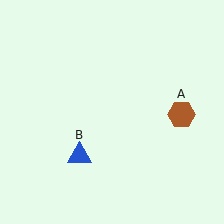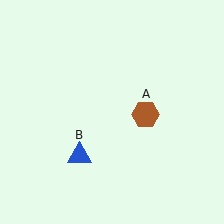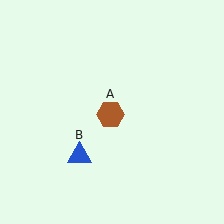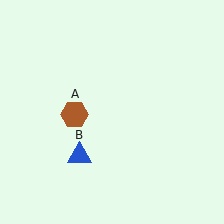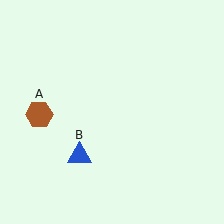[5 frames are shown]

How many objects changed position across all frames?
1 object changed position: brown hexagon (object A).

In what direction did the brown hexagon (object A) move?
The brown hexagon (object A) moved left.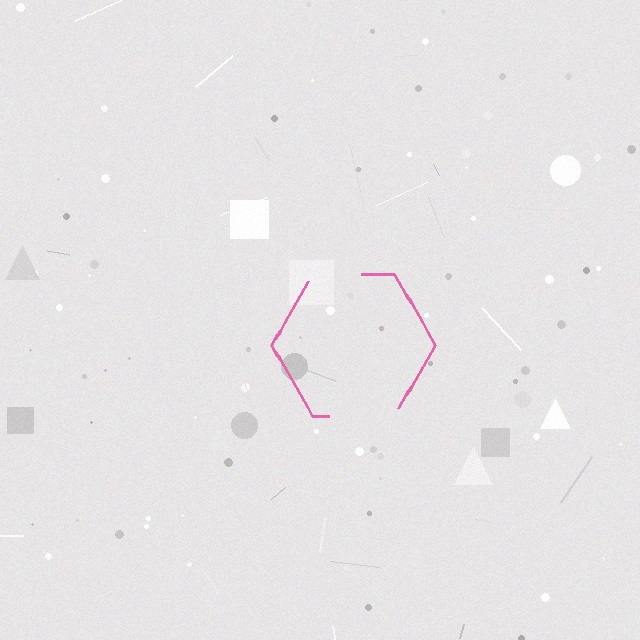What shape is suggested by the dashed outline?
The dashed outline suggests a hexagon.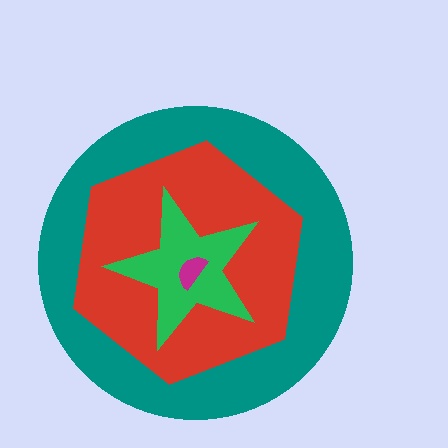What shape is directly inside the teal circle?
The red hexagon.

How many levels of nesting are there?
4.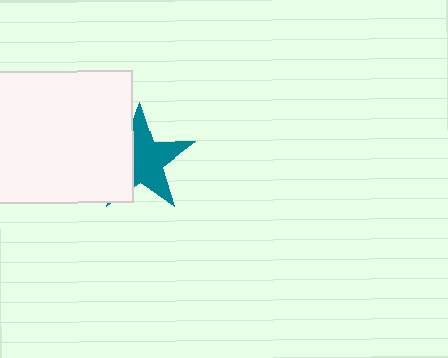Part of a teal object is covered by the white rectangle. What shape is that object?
It is a star.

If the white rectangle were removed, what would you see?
You would see the complete teal star.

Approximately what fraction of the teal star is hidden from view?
Roughly 37% of the teal star is hidden behind the white rectangle.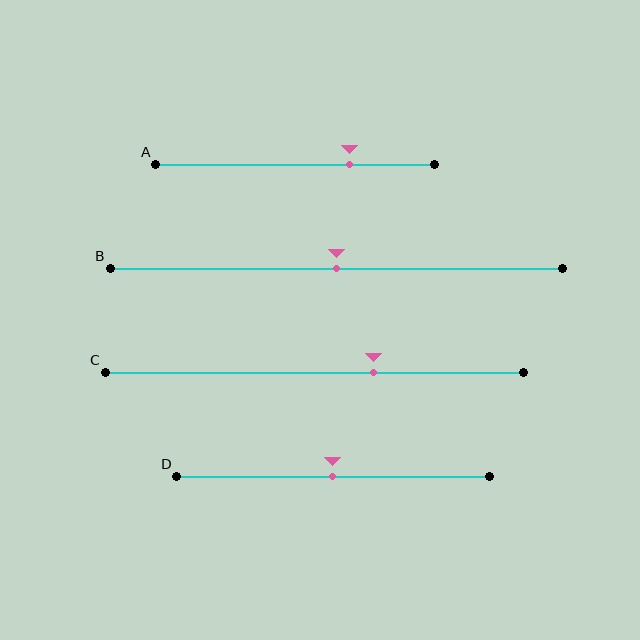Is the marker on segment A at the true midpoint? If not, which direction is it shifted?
No, the marker on segment A is shifted to the right by about 20% of the segment length.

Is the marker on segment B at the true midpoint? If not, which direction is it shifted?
Yes, the marker on segment B is at the true midpoint.